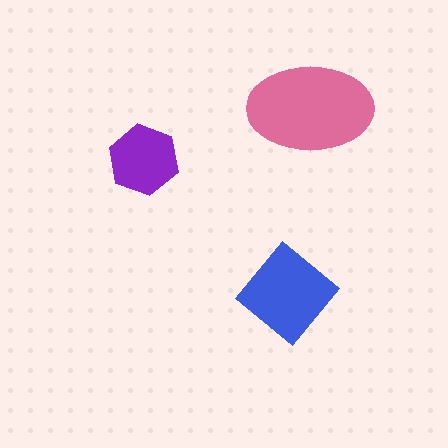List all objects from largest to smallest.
The pink ellipse, the blue diamond, the purple hexagon.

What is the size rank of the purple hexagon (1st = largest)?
3rd.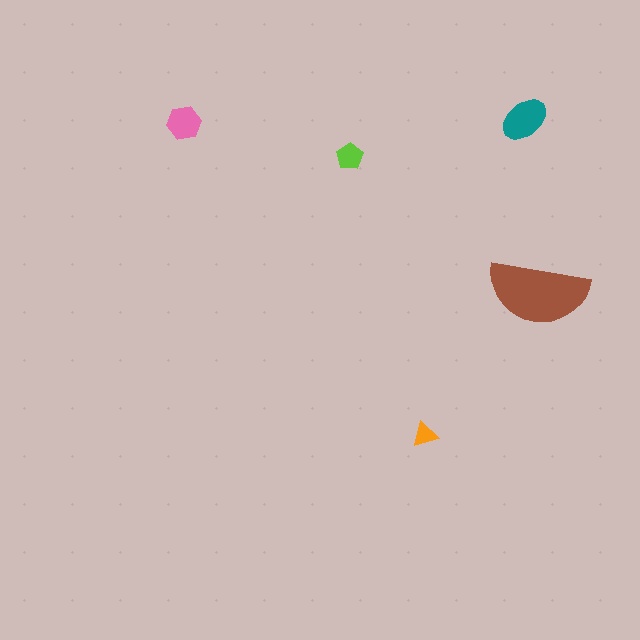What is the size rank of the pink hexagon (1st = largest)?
3rd.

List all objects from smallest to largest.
The orange triangle, the lime pentagon, the pink hexagon, the teal ellipse, the brown semicircle.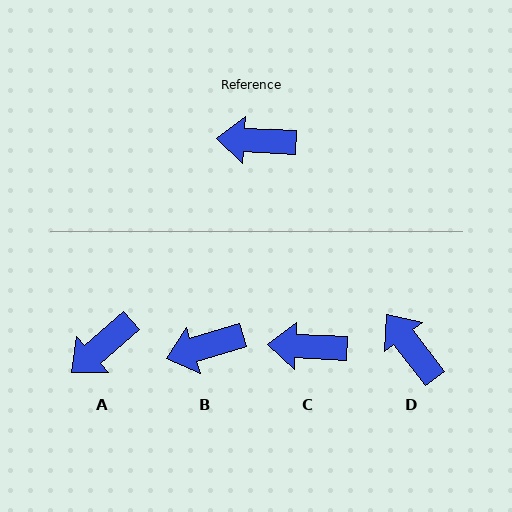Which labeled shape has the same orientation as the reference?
C.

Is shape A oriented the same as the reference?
No, it is off by about 44 degrees.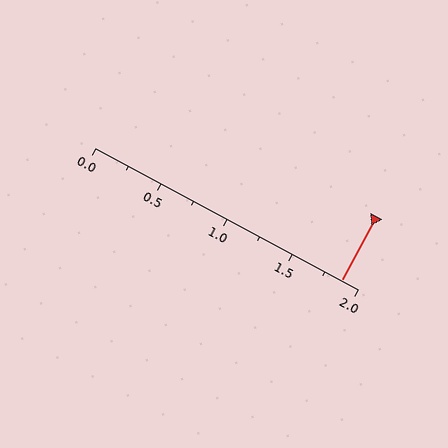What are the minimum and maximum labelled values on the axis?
The axis runs from 0.0 to 2.0.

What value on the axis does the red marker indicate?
The marker indicates approximately 1.88.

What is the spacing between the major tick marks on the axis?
The major ticks are spaced 0.5 apart.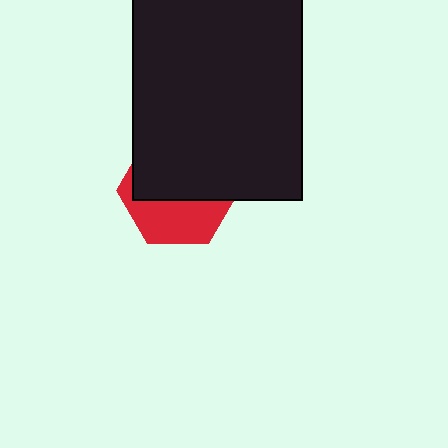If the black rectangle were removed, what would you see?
You would see the complete red hexagon.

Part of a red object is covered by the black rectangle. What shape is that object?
It is a hexagon.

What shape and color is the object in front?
The object in front is a black rectangle.